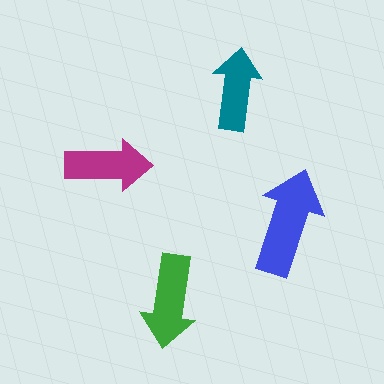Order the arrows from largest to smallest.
the blue one, the green one, the magenta one, the teal one.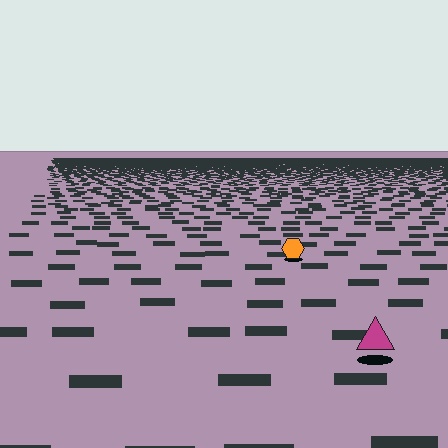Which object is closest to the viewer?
The magenta triangle is closest. The texture marks near it are larger and more spread out.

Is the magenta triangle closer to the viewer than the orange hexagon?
Yes. The magenta triangle is closer — you can tell from the texture gradient: the ground texture is coarser near it.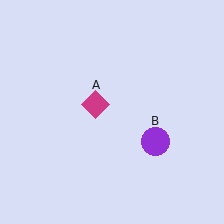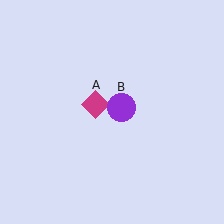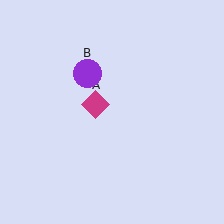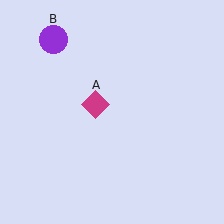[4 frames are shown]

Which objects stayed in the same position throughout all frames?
Magenta diamond (object A) remained stationary.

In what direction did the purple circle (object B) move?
The purple circle (object B) moved up and to the left.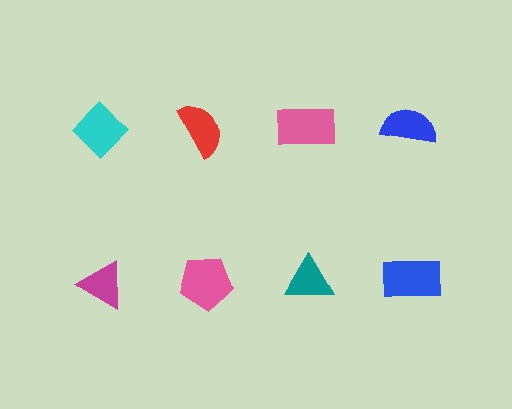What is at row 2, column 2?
A pink pentagon.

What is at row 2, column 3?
A teal triangle.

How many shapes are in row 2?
4 shapes.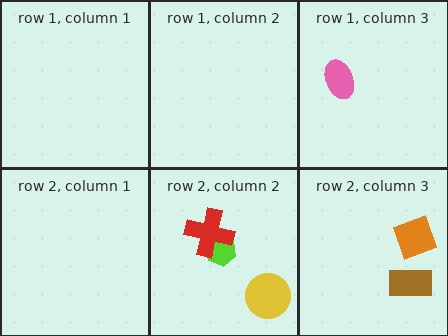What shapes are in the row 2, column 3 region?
The orange diamond, the brown rectangle.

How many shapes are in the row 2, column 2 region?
3.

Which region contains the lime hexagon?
The row 2, column 2 region.